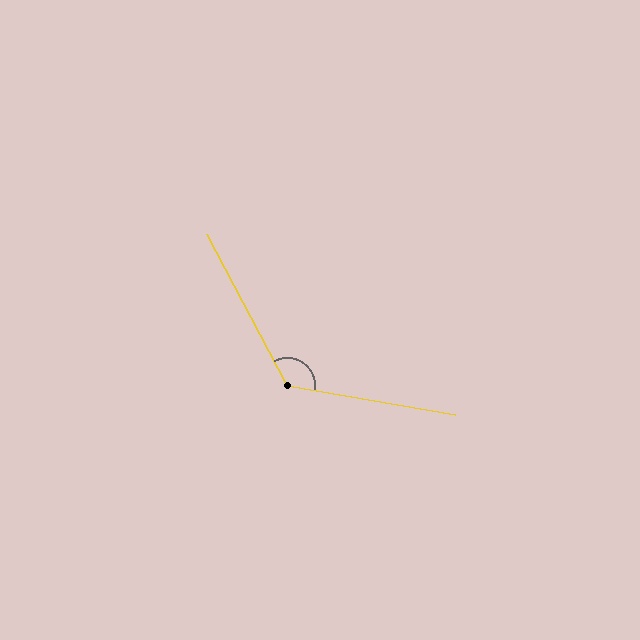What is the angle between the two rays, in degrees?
Approximately 128 degrees.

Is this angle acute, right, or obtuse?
It is obtuse.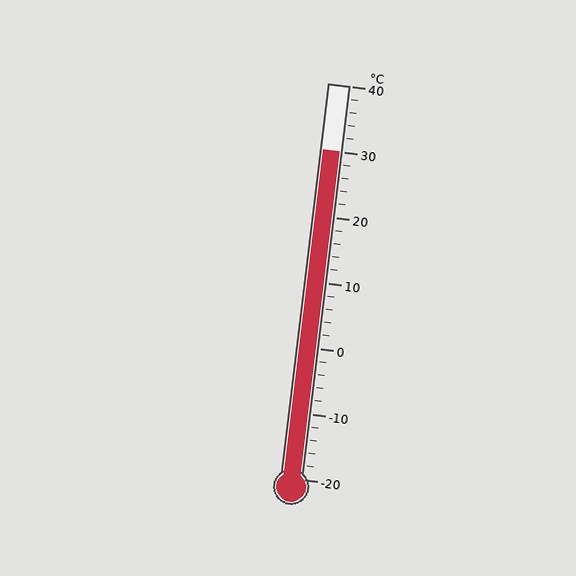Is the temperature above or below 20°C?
The temperature is above 20°C.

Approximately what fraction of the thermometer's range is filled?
The thermometer is filled to approximately 85% of its range.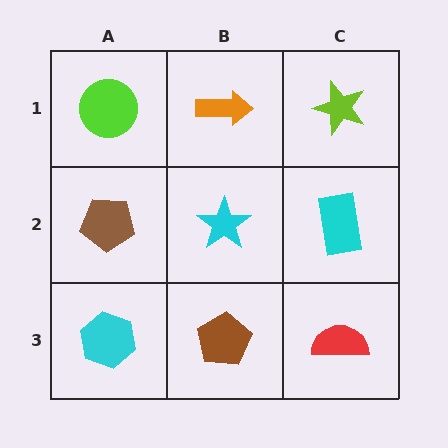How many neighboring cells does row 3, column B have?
3.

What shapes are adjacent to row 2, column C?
A lime star (row 1, column C), a red semicircle (row 3, column C), a cyan star (row 2, column B).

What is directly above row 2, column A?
A lime circle.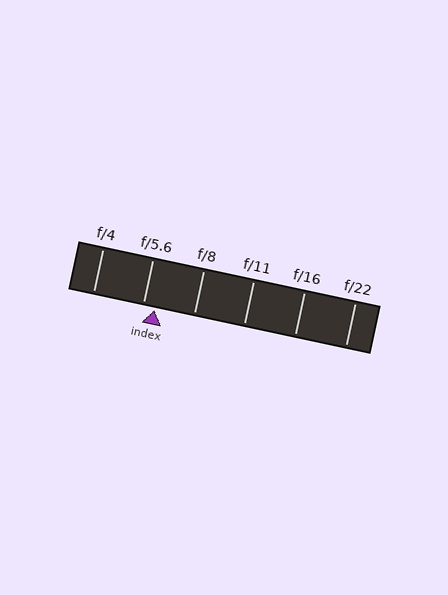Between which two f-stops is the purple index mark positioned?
The index mark is between f/5.6 and f/8.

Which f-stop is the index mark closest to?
The index mark is closest to f/5.6.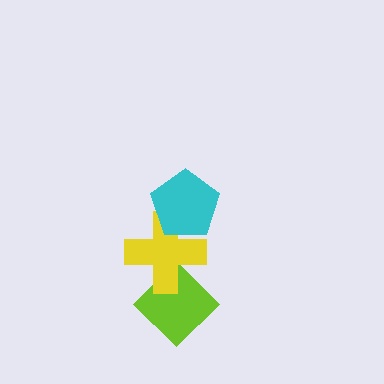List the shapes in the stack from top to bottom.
From top to bottom: the cyan pentagon, the yellow cross, the lime diamond.